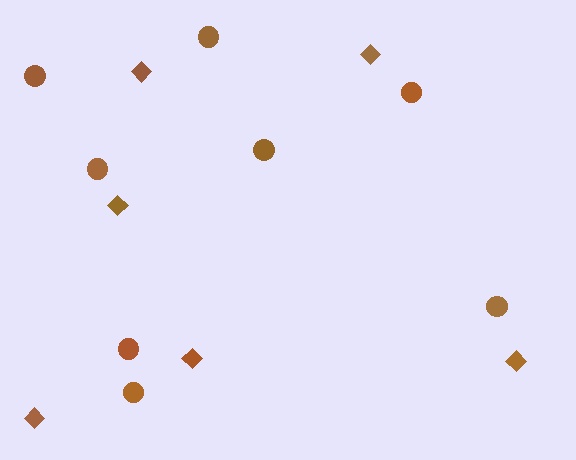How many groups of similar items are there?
There are 2 groups: one group of diamonds (6) and one group of circles (8).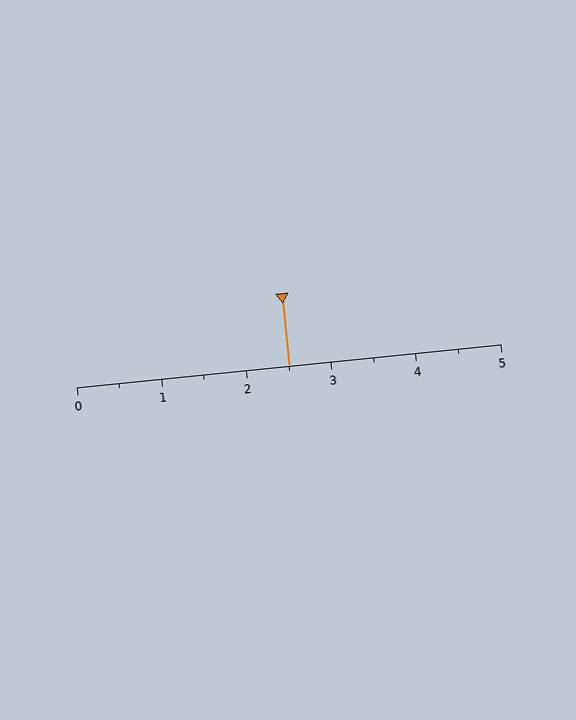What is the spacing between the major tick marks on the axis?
The major ticks are spaced 1 apart.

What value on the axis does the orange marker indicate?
The marker indicates approximately 2.5.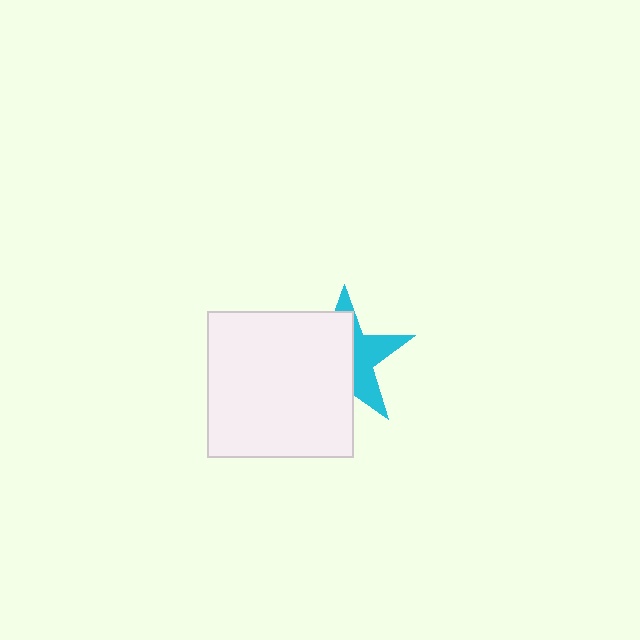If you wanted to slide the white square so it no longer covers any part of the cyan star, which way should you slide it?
Slide it left — that is the most direct way to separate the two shapes.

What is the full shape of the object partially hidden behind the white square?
The partially hidden object is a cyan star.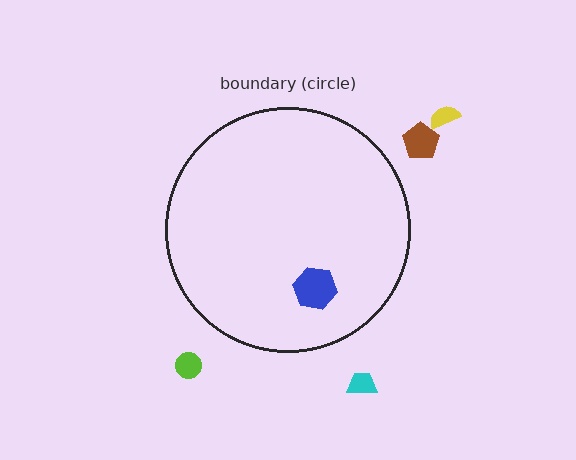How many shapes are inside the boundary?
1 inside, 4 outside.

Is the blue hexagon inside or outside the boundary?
Inside.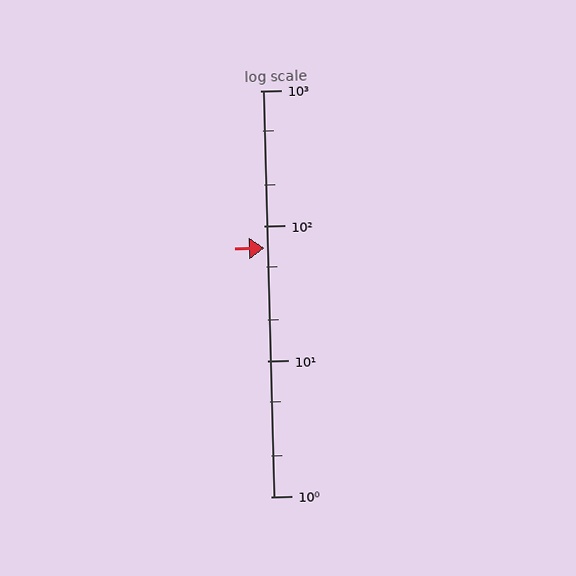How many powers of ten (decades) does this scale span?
The scale spans 3 decades, from 1 to 1000.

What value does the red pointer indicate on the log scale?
The pointer indicates approximately 69.